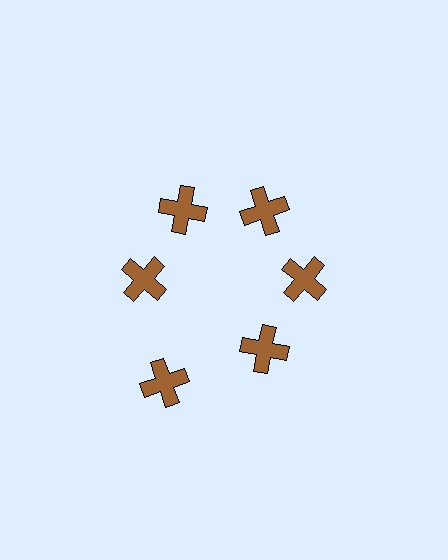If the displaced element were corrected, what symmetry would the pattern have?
It would have 6-fold rotational symmetry — the pattern would map onto itself every 60 degrees.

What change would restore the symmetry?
The symmetry would be restored by moving it inward, back onto the ring so that all 6 crosses sit at equal angles and equal distance from the center.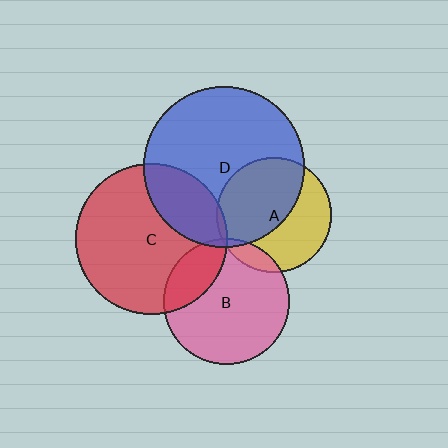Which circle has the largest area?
Circle D (blue).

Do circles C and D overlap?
Yes.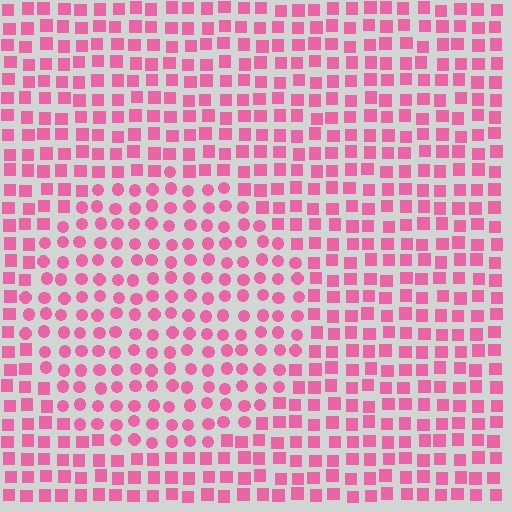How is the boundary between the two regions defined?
The boundary is defined by a change in element shape: circles inside vs. squares outside. All elements share the same color and spacing.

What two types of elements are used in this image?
The image uses circles inside the circle region and squares outside it.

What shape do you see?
I see a circle.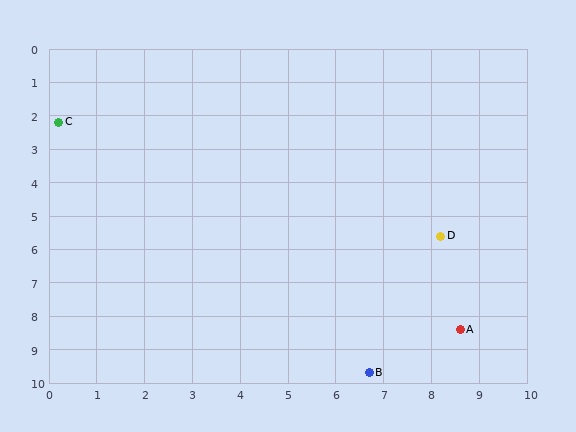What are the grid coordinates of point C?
Point C is at approximately (0.2, 2.2).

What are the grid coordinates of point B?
Point B is at approximately (6.7, 9.7).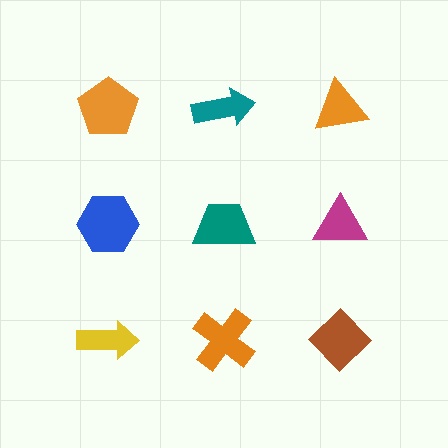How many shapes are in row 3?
3 shapes.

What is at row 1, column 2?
A teal arrow.